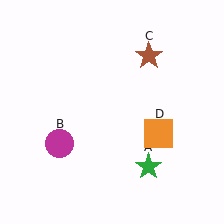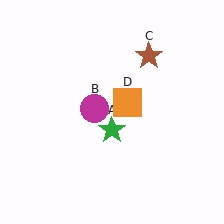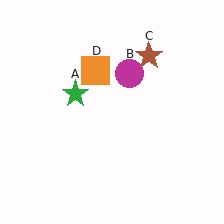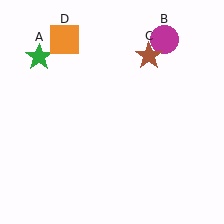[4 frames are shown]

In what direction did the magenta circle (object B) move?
The magenta circle (object B) moved up and to the right.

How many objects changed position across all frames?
3 objects changed position: green star (object A), magenta circle (object B), orange square (object D).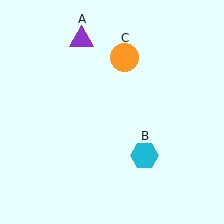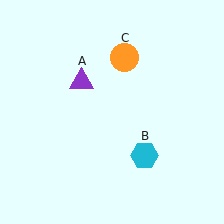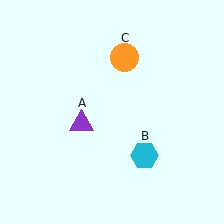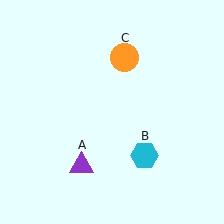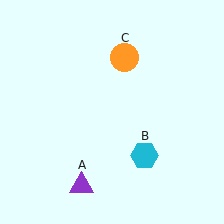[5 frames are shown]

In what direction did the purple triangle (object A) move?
The purple triangle (object A) moved down.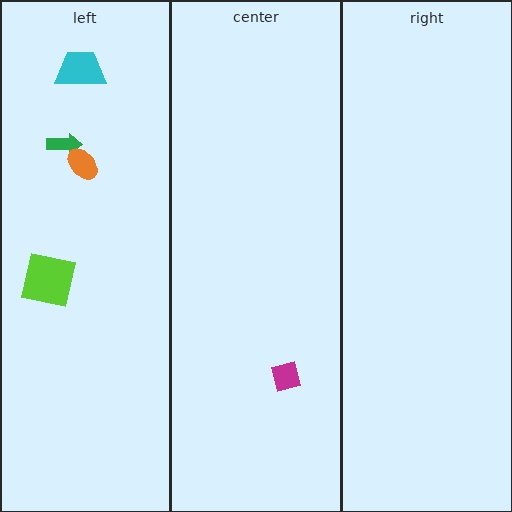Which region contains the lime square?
The left region.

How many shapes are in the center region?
1.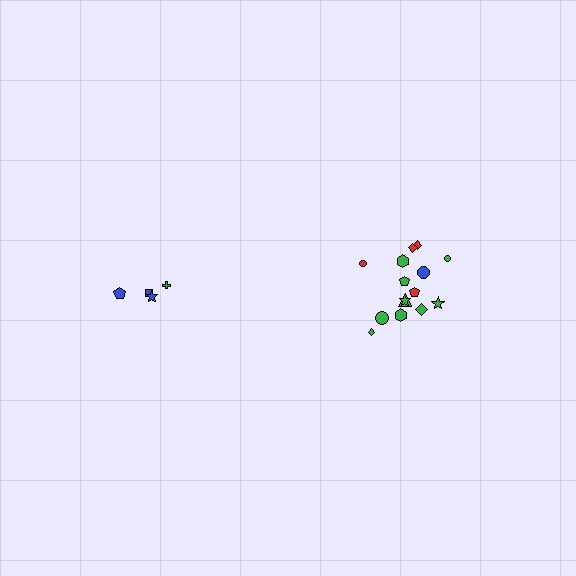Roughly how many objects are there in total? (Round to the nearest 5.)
Roughly 20 objects in total.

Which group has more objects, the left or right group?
The right group.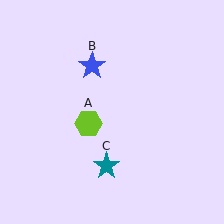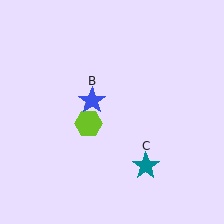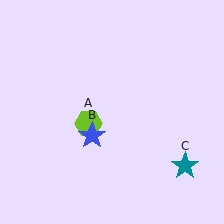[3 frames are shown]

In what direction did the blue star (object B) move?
The blue star (object B) moved down.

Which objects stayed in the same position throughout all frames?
Lime hexagon (object A) remained stationary.